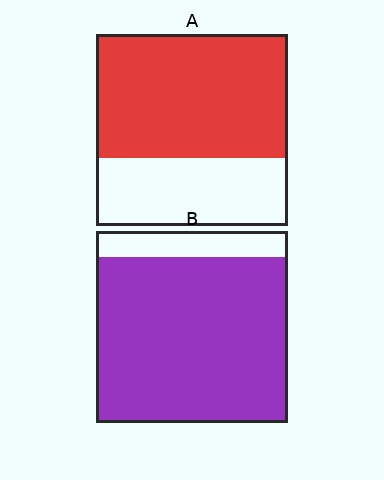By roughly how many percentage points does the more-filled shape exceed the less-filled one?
By roughly 20 percentage points (B over A).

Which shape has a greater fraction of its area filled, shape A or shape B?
Shape B.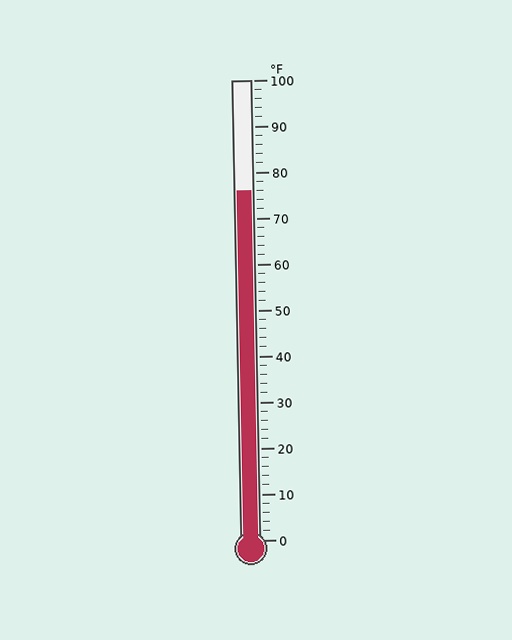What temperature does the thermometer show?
The thermometer shows approximately 76°F.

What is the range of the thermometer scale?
The thermometer scale ranges from 0°F to 100°F.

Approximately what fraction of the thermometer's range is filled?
The thermometer is filled to approximately 75% of its range.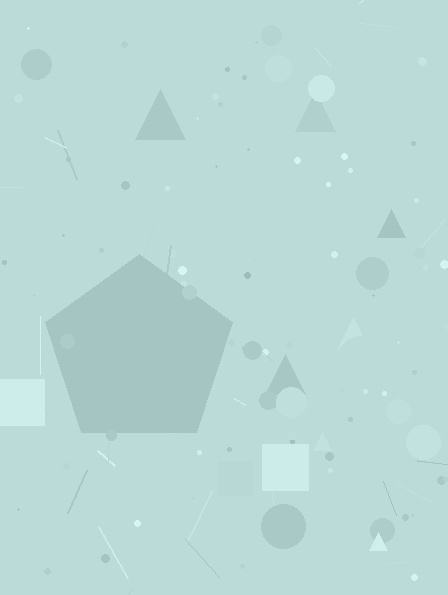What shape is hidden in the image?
A pentagon is hidden in the image.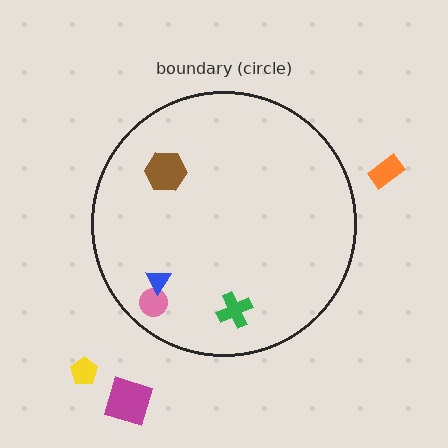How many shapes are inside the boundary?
4 inside, 3 outside.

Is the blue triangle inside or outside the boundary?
Inside.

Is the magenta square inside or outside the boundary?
Outside.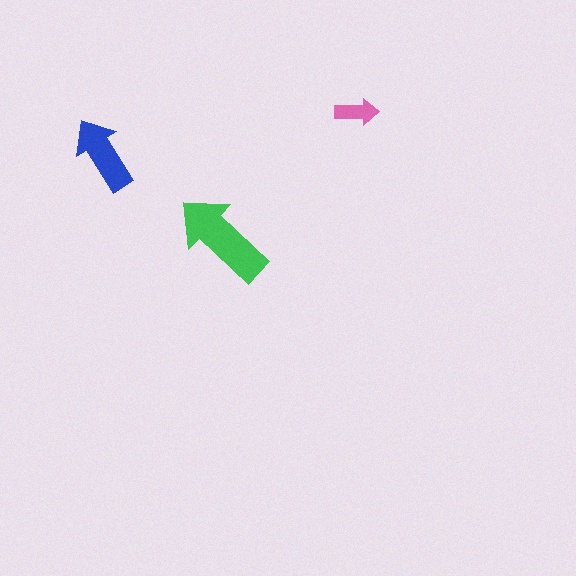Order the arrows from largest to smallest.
the green one, the blue one, the pink one.